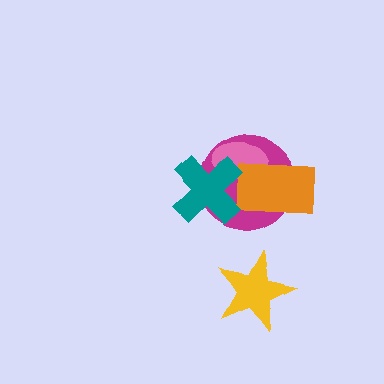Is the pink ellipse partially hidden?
Yes, it is partially covered by another shape.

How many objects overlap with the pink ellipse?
3 objects overlap with the pink ellipse.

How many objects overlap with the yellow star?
0 objects overlap with the yellow star.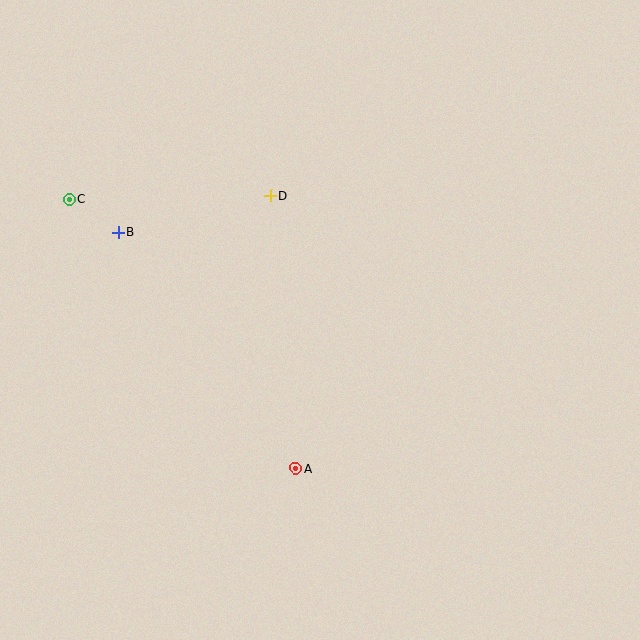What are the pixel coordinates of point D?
Point D is at (271, 196).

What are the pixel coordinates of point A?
Point A is at (296, 468).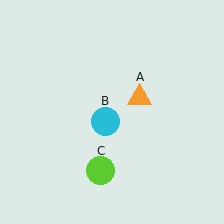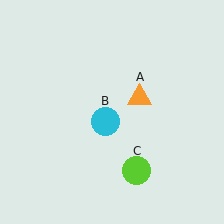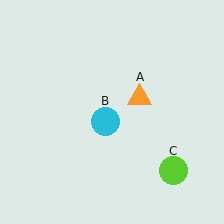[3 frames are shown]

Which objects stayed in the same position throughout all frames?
Orange triangle (object A) and cyan circle (object B) remained stationary.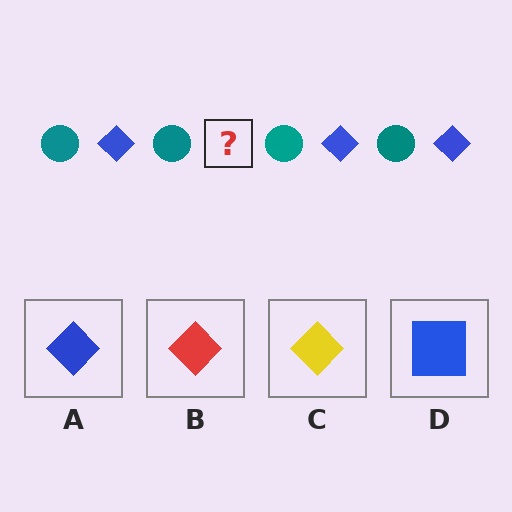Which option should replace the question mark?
Option A.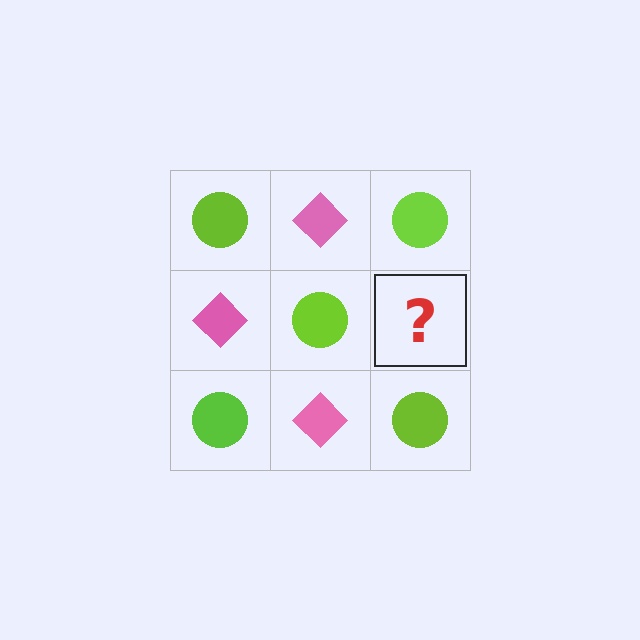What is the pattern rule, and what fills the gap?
The rule is that it alternates lime circle and pink diamond in a checkerboard pattern. The gap should be filled with a pink diamond.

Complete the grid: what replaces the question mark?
The question mark should be replaced with a pink diamond.